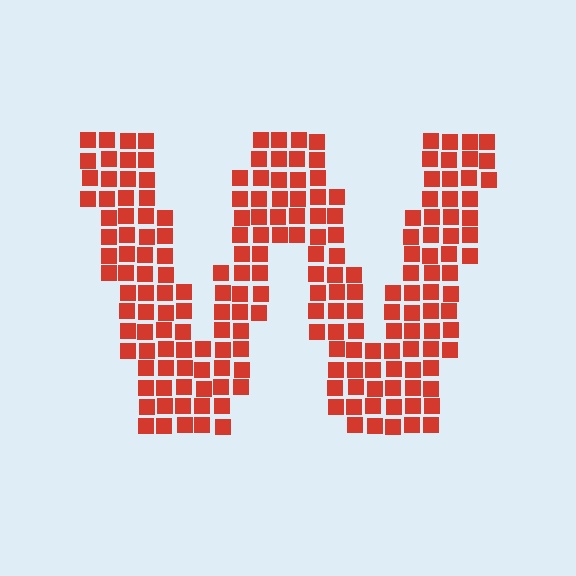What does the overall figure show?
The overall figure shows the letter W.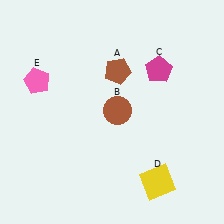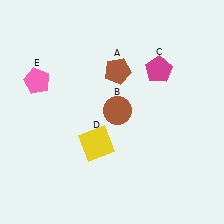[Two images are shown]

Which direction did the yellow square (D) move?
The yellow square (D) moved left.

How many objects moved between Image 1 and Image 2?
1 object moved between the two images.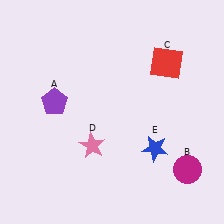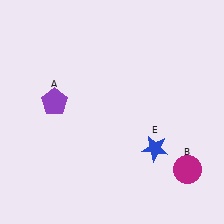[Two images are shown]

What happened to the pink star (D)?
The pink star (D) was removed in Image 2. It was in the bottom-left area of Image 1.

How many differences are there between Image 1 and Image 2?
There are 2 differences between the two images.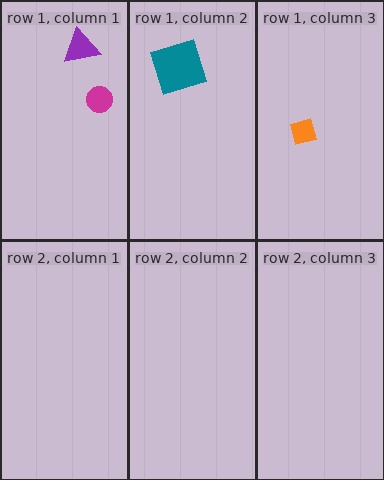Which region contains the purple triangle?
The row 1, column 1 region.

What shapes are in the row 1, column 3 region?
The orange diamond.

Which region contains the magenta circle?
The row 1, column 1 region.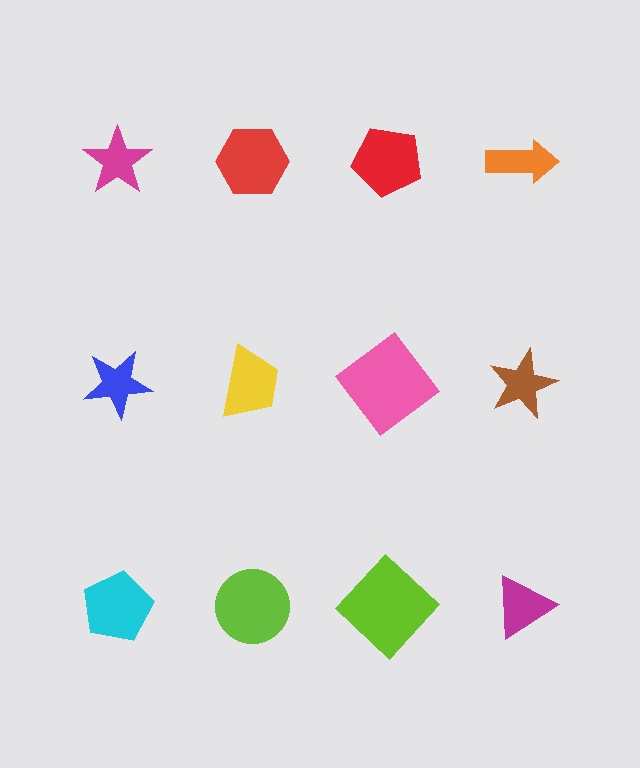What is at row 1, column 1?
A magenta star.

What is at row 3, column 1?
A cyan pentagon.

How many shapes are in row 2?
4 shapes.